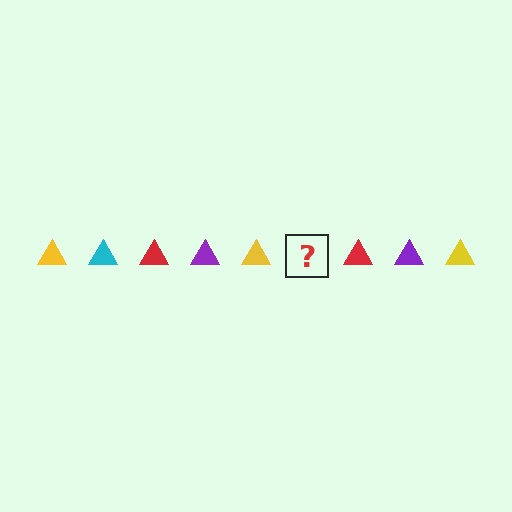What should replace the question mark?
The question mark should be replaced with a cyan triangle.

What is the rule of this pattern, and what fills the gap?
The rule is that the pattern cycles through yellow, cyan, red, purple triangles. The gap should be filled with a cyan triangle.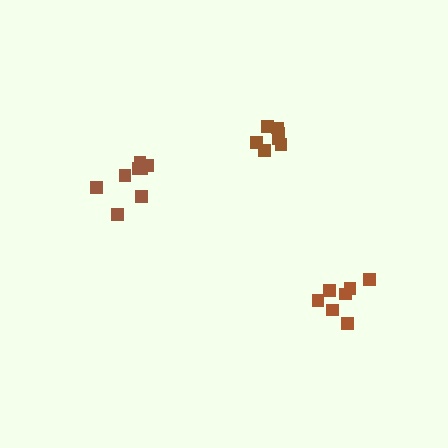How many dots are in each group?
Group 1: 8 dots, Group 2: 7 dots, Group 3: 7 dots (22 total).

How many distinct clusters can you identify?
There are 3 distinct clusters.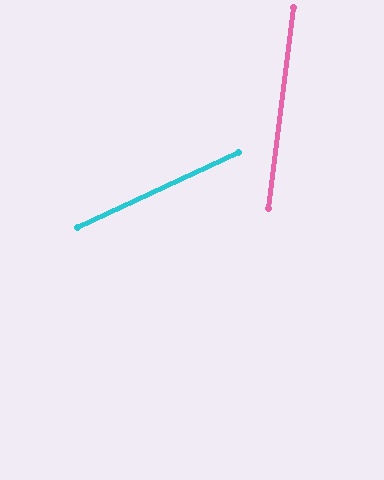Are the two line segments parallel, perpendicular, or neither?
Neither parallel nor perpendicular — they differ by about 58°.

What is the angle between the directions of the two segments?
Approximately 58 degrees.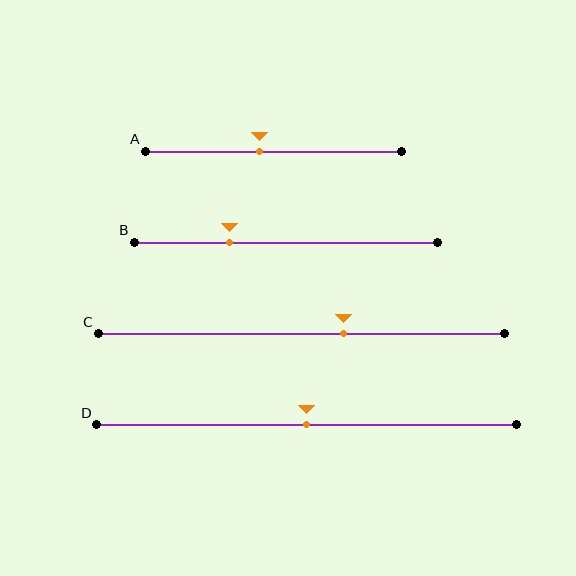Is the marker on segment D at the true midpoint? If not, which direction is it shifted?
Yes, the marker on segment D is at the true midpoint.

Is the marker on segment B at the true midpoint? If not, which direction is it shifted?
No, the marker on segment B is shifted to the left by about 18% of the segment length.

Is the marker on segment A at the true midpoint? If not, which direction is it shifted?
No, the marker on segment A is shifted to the left by about 5% of the segment length.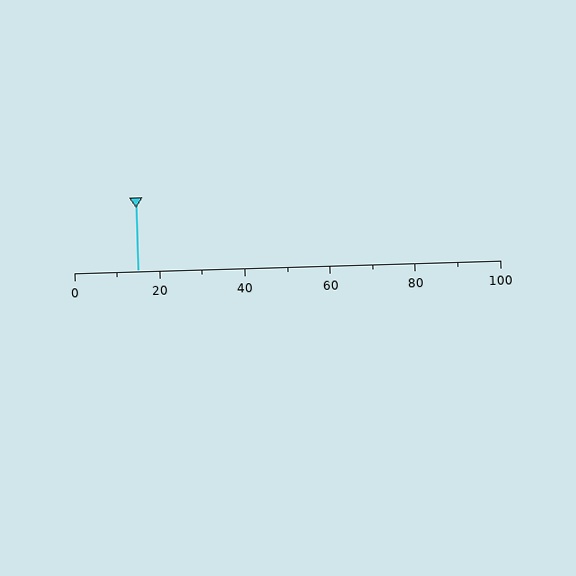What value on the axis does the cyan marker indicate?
The marker indicates approximately 15.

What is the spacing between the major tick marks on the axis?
The major ticks are spaced 20 apart.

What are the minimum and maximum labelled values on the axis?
The axis runs from 0 to 100.